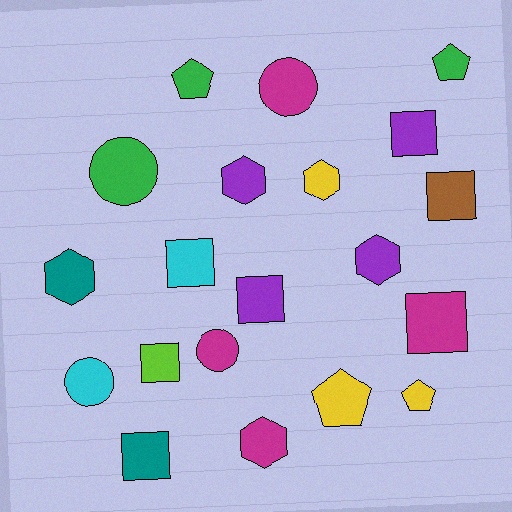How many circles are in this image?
There are 4 circles.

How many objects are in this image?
There are 20 objects.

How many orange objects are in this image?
There are no orange objects.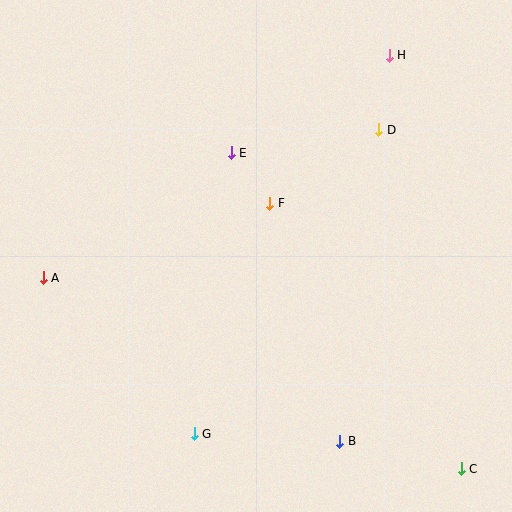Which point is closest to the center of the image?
Point F at (270, 203) is closest to the center.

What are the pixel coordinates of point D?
Point D is at (379, 130).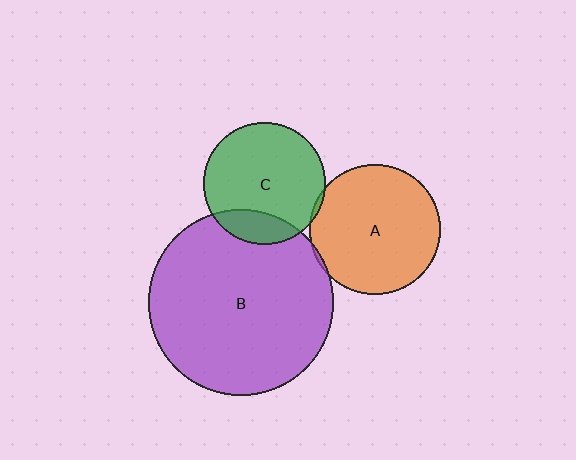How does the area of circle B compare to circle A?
Approximately 2.0 times.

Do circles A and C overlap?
Yes.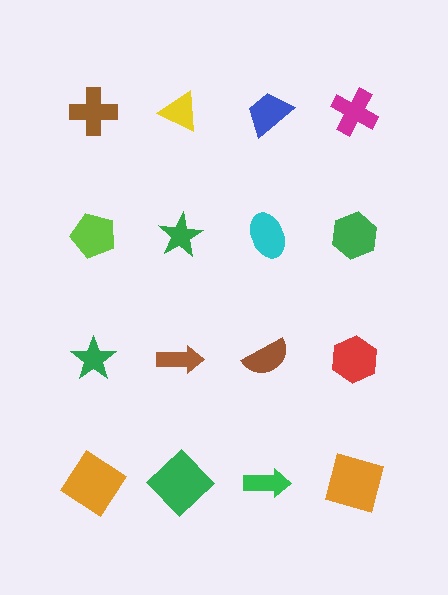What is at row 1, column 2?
A yellow triangle.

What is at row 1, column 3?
A blue trapezoid.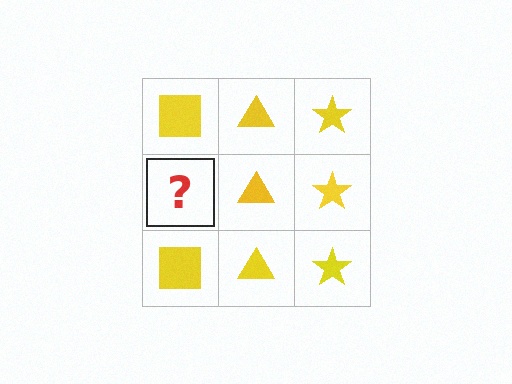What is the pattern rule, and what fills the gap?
The rule is that each column has a consistent shape. The gap should be filled with a yellow square.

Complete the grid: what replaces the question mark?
The question mark should be replaced with a yellow square.